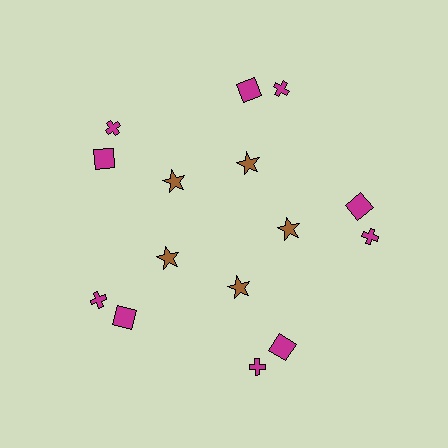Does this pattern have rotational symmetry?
Yes, this pattern has 5-fold rotational symmetry. It looks the same after rotating 72 degrees around the center.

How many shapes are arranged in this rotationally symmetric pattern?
There are 15 shapes, arranged in 5 groups of 3.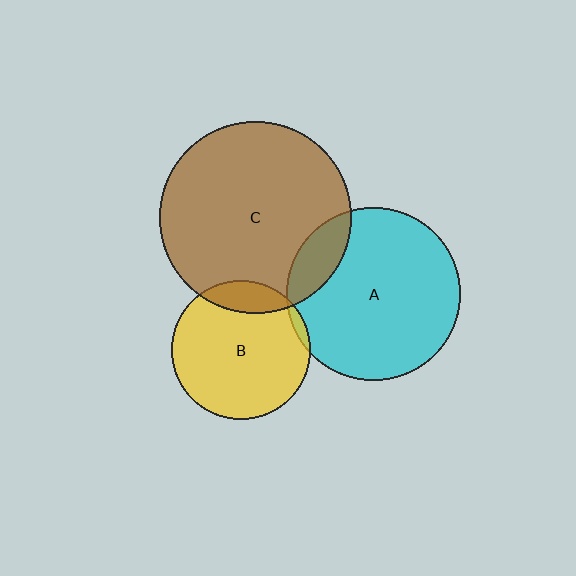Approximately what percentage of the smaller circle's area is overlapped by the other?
Approximately 15%.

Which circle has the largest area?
Circle C (brown).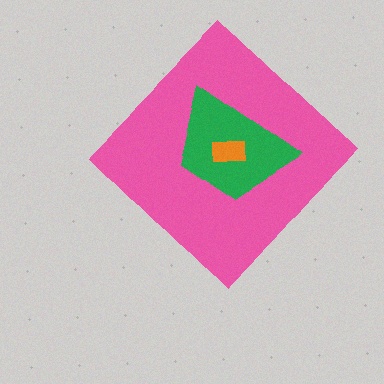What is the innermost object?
The orange rectangle.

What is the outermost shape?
The pink diamond.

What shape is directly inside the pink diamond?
The green trapezoid.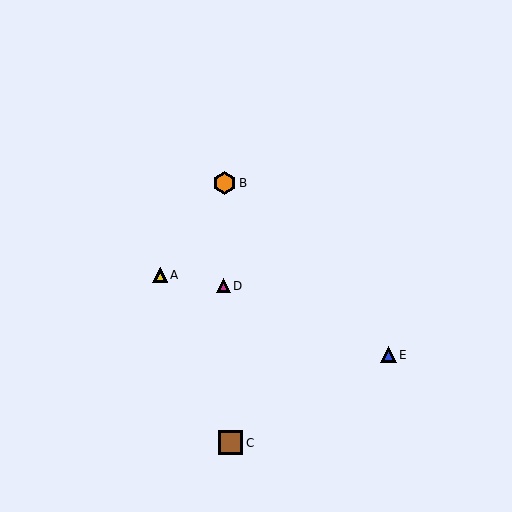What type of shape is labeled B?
Shape B is an orange hexagon.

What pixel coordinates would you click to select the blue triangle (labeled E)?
Click at (389, 355) to select the blue triangle E.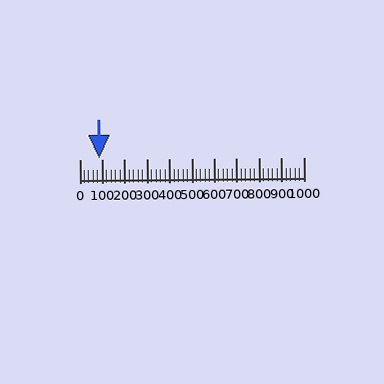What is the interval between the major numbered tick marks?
The major tick marks are spaced 100 units apart.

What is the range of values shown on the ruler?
The ruler shows values from 0 to 1000.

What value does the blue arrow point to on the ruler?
The blue arrow points to approximately 88.